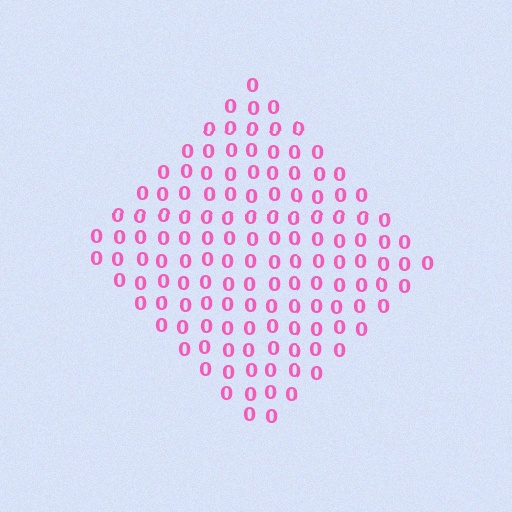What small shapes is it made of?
It is made of small digit 0's.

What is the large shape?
The large shape is a diamond.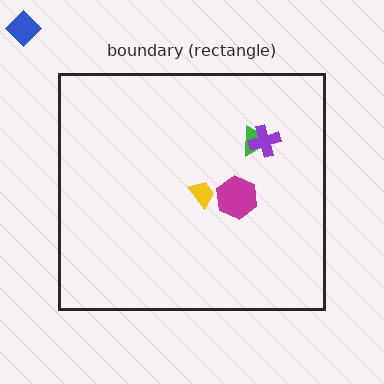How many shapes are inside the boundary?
4 inside, 1 outside.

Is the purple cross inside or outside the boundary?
Inside.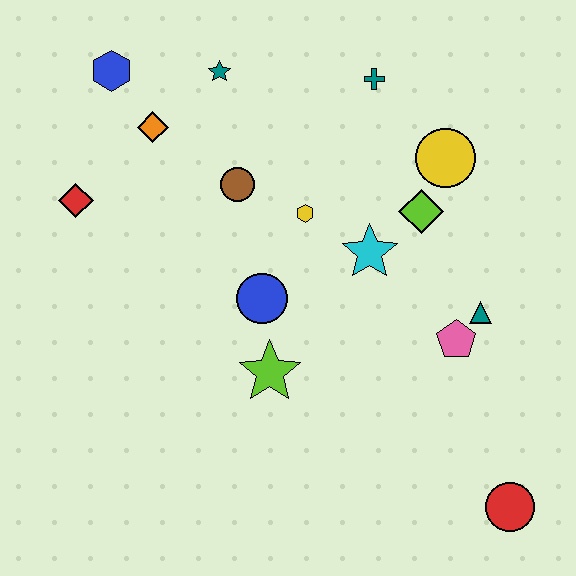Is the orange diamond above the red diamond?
Yes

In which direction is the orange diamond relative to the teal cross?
The orange diamond is to the left of the teal cross.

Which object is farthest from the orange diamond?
The red circle is farthest from the orange diamond.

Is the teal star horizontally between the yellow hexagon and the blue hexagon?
Yes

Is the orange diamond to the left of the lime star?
Yes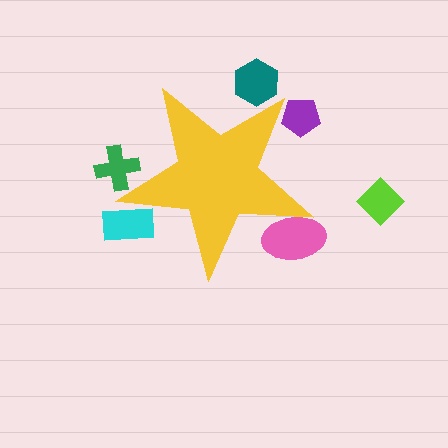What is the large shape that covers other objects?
A yellow star.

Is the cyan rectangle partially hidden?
Yes, the cyan rectangle is partially hidden behind the yellow star.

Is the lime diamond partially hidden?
No, the lime diamond is fully visible.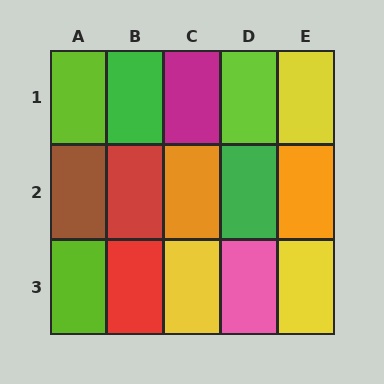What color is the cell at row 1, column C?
Magenta.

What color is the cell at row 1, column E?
Yellow.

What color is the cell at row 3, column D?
Pink.